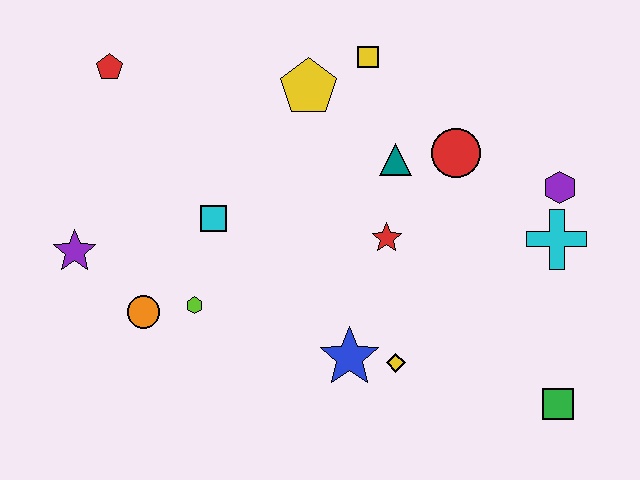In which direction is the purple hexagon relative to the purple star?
The purple hexagon is to the right of the purple star.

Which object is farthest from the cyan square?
The green square is farthest from the cyan square.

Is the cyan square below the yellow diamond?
No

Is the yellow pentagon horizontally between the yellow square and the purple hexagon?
No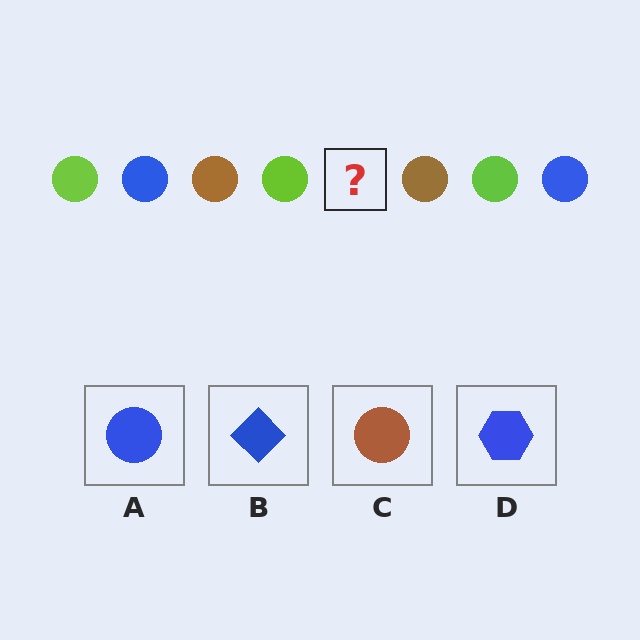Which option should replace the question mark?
Option A.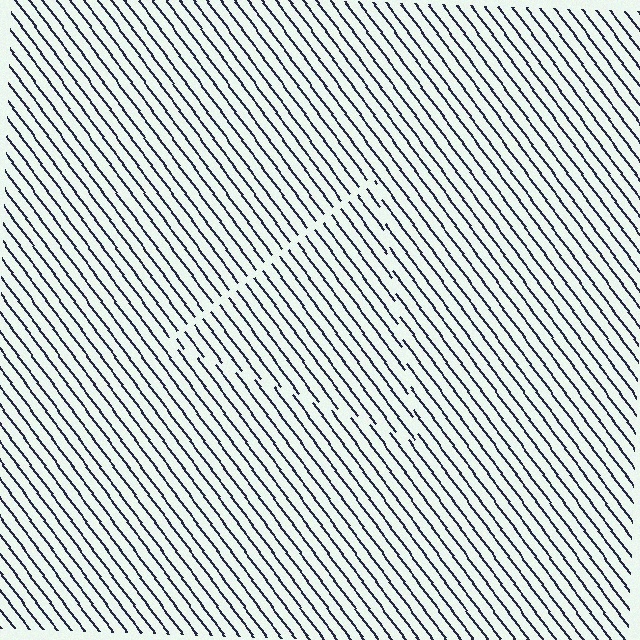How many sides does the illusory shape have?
3 sides — the line-ends trace a triangle.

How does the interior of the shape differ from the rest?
The interior of the shape contains the same grating, shifted by half a period — the contour is defined by the phase discontinuity where line-ends from the inner and outer gratings abut.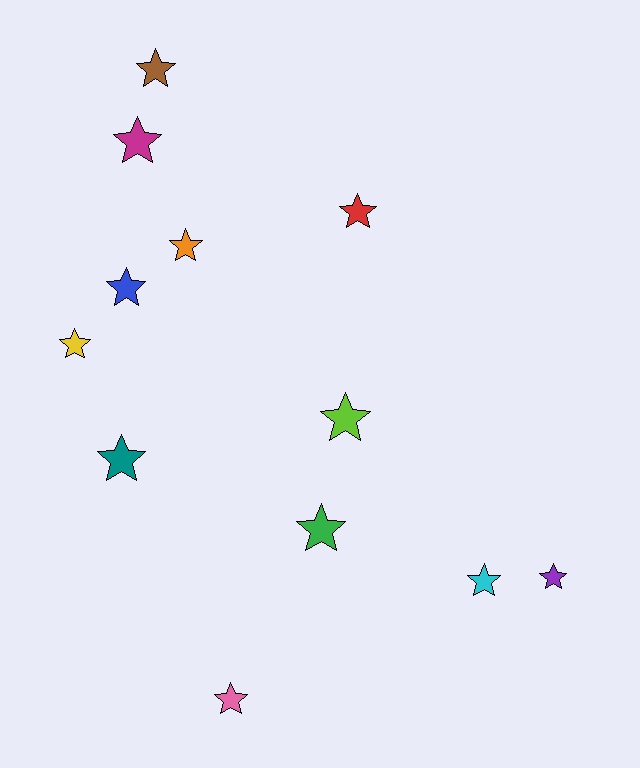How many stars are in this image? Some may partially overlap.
There are 12 stars.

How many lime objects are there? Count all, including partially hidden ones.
There is 1 lime object.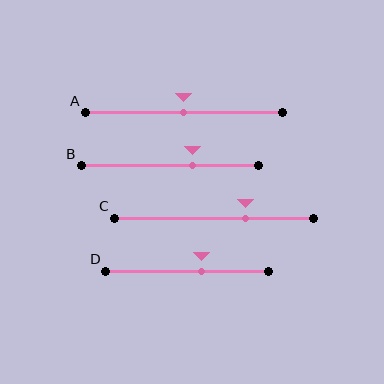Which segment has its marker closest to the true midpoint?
Segment A has its marker closest to the true midpoint.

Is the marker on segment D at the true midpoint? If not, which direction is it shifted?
No, the marker on segment D is shifted to the right by about 9% of the segment length.